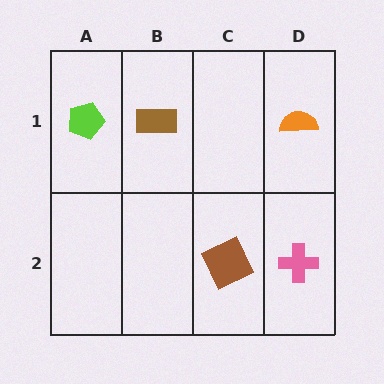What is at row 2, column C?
A brown square.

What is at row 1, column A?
A lime pentagon.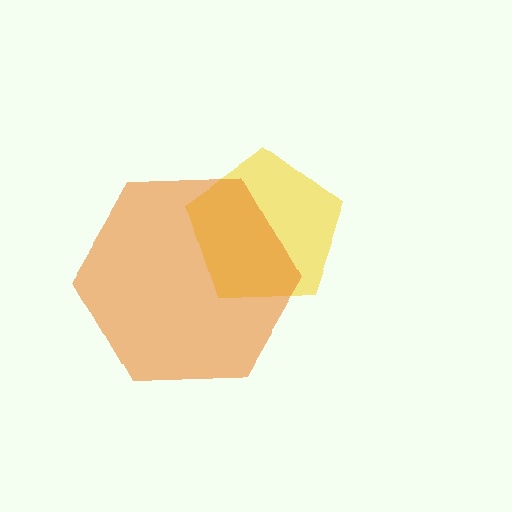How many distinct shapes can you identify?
There are 2 distinct shapes: a yellow pentagon, an orange hexagon.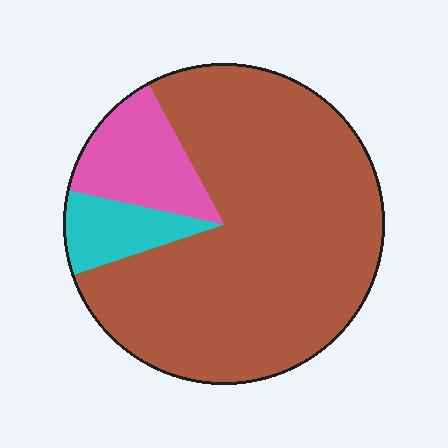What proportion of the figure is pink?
Pink covers around 15% of the figure.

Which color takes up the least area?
Cyan, at roughly 10%.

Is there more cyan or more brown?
Brown.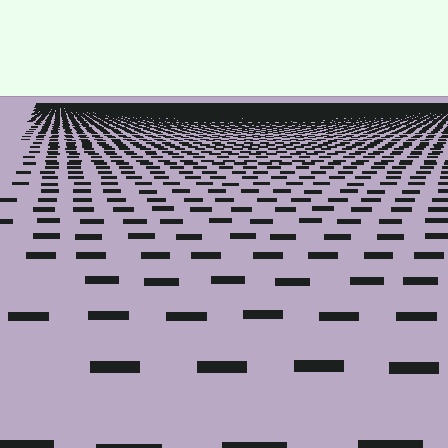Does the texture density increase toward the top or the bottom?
Density increases toward the top.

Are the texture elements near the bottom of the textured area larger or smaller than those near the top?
Larger. Near the bottom, elements are closer to the viewer and appear at a bigger on-screen size.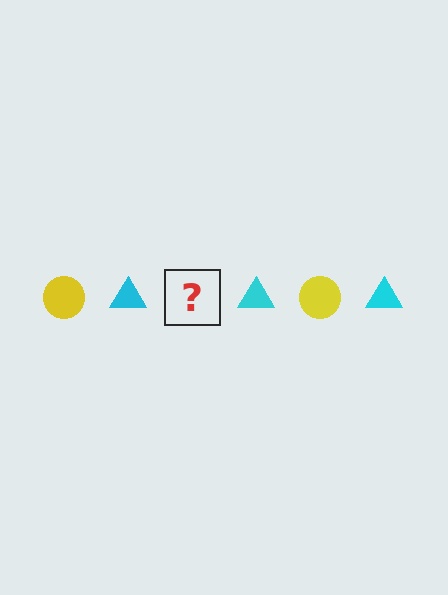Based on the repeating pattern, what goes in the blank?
The blank should be a yellow circle.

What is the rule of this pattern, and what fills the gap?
The rule is that the pattern alternates between yellow circle and cyan triangle. The gap should be filled with a yellow circle.